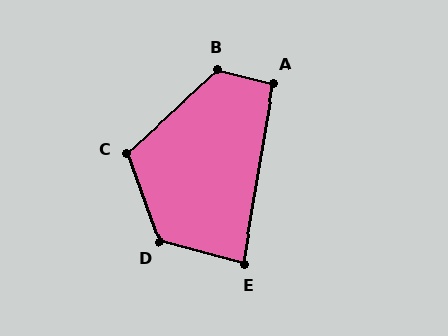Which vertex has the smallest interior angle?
E, at approximately 85 degrees.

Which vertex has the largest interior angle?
D, at approximately 125 degrees.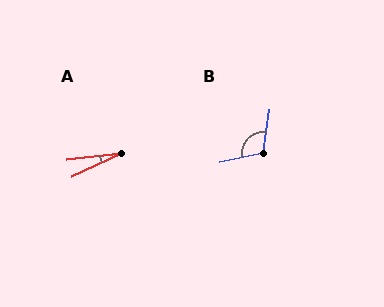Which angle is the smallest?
A, at approximately 18 degrees.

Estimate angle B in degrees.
Approximately 109 degrees.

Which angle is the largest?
B, at approximately 109 degrees.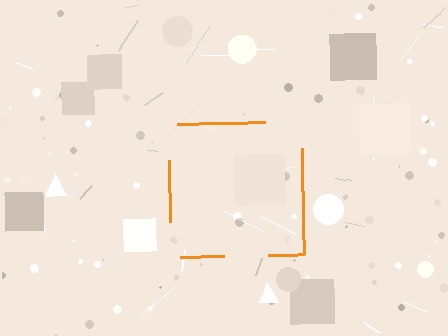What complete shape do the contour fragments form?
The contour fragments form a square.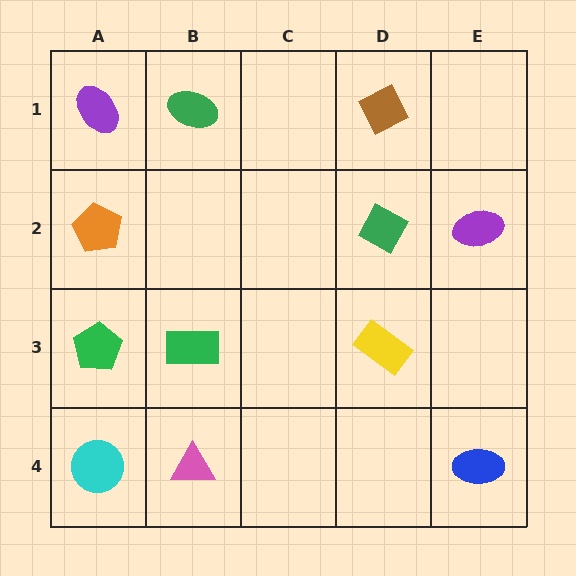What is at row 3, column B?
A green rectangle.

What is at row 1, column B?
A green ellipse.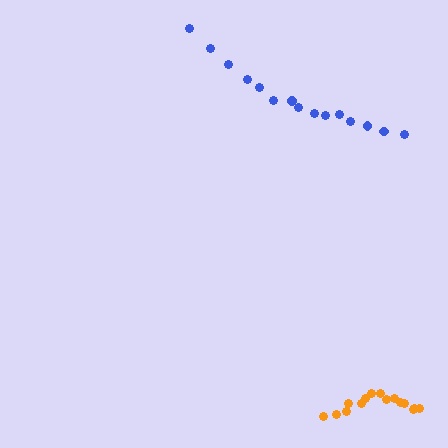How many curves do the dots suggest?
There are 2 distinct paths.